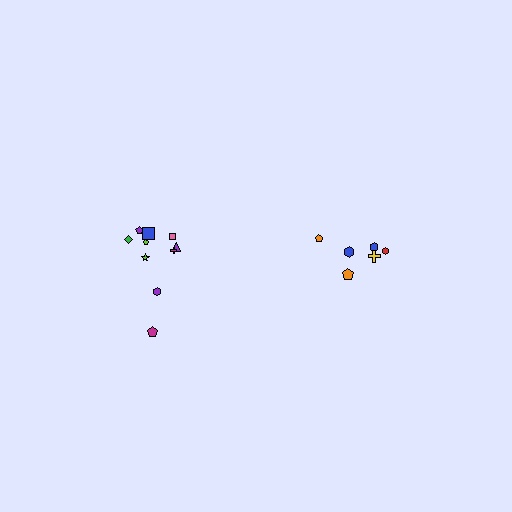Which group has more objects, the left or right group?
The left group.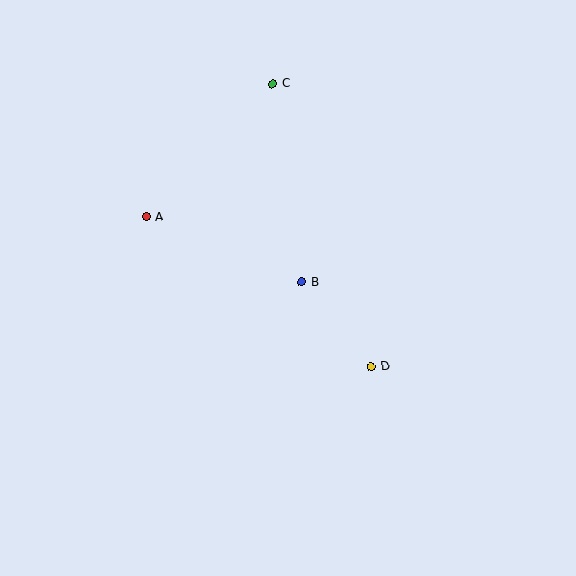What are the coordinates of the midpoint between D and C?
The midpoint between D and C is at (322, 225).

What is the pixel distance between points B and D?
The distance between B and D is 110 pixels.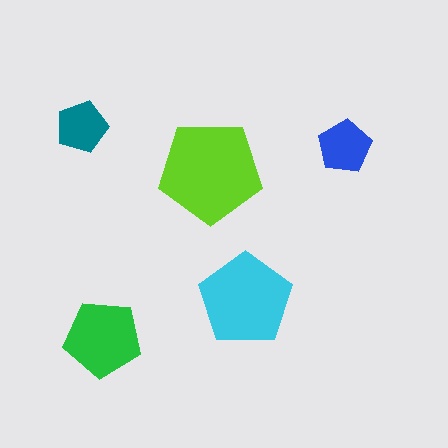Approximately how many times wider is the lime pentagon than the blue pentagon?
About 2 times wider.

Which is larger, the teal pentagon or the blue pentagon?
The blue one.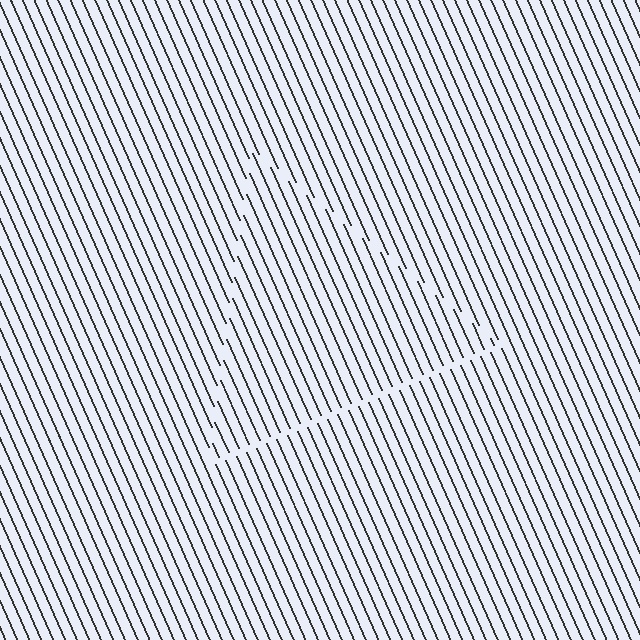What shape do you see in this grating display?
An illusory triangle. The interior of the shape contains the same grating, shifted by half a period — the contour is defined by the phase discontinuity where line-ends from the inner and outer gratings abut.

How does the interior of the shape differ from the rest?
The interior of the shape contains the same grating, shifted by half a period — the contour is defined by the phase discontinuity where line-ends from the inner and outer gratings abut.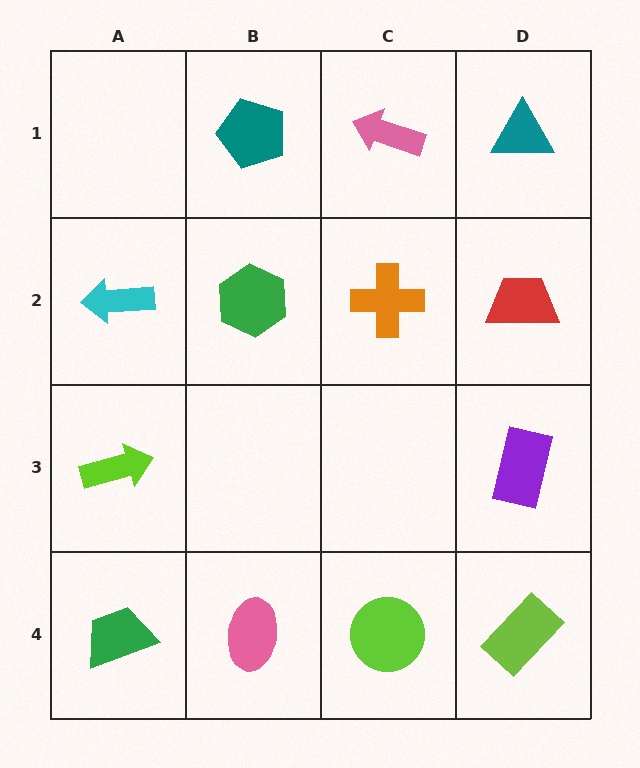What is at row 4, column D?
A lime rectangle.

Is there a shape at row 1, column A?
No, that cell is empty.